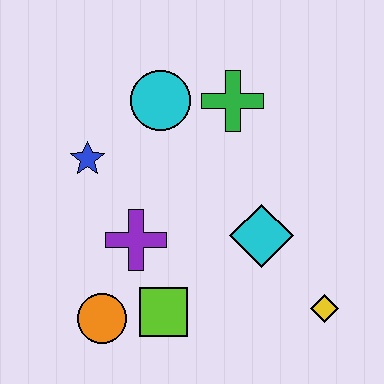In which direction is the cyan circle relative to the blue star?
The cyan circle is to the right of the blue star.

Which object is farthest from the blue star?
The yellow diamond is farthest from the blue star.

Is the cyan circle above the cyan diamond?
Yes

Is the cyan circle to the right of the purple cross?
Yes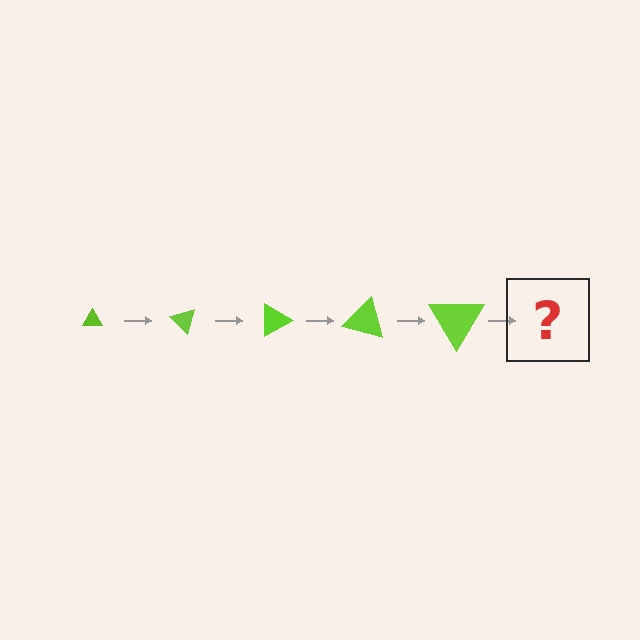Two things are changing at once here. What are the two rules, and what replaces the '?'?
The two rules are that the triangle grows larger each step and it rotates 45 degrees each step. The '?' should be a triangle, larger than the previous one and rotated 225 degrees from the start.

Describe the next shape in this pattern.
It should be a triangle, larger than the previous one and rotated 225 degrees from the start.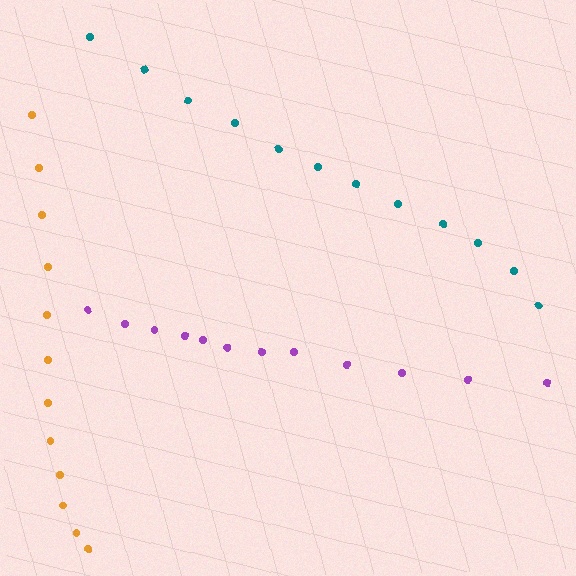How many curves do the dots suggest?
There are 3 distinct paths.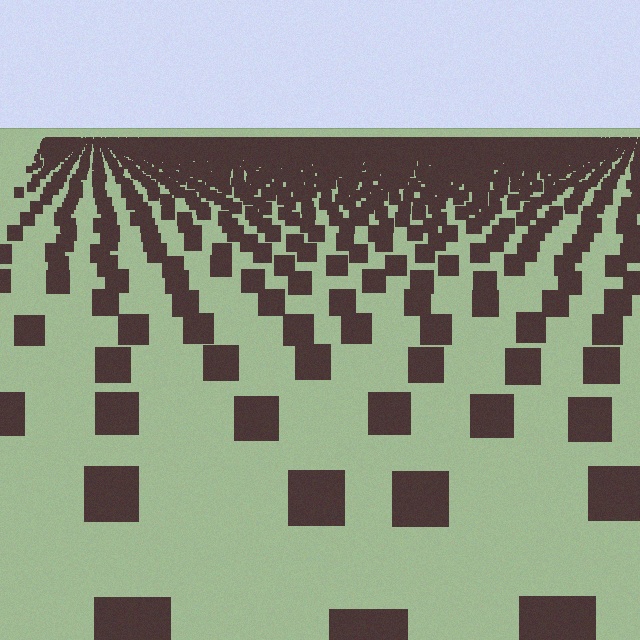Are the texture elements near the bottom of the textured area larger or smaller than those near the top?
Larger. Near the bottom, elements are closer to the viewer and appear at a bigger on-screen size.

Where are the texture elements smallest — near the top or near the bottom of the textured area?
Near the top.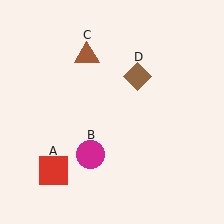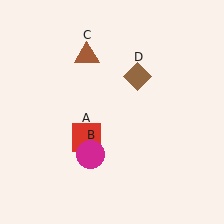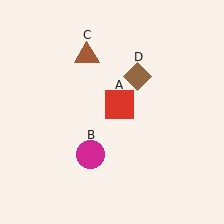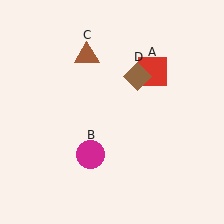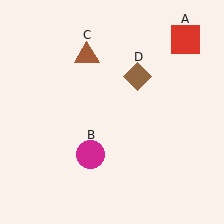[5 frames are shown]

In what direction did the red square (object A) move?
The red square (object A) moved up and to the right.